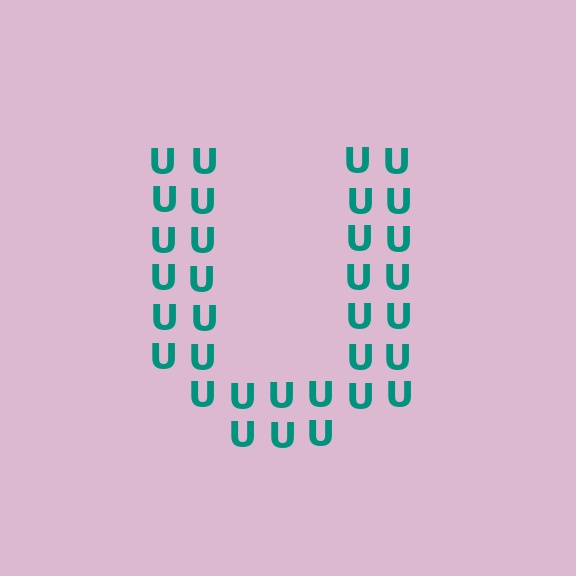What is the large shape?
The large shape is the letter U.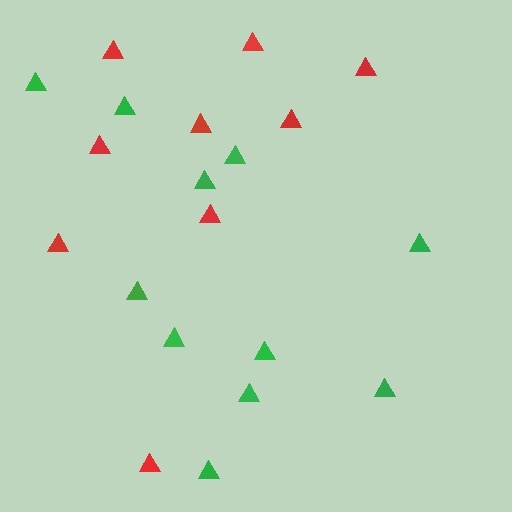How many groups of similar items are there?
There are 2 groups: one group of red triangles (9) and one group of green triangles (11).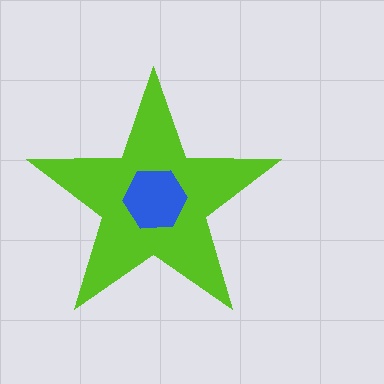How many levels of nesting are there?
2.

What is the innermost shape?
The blue hexagon.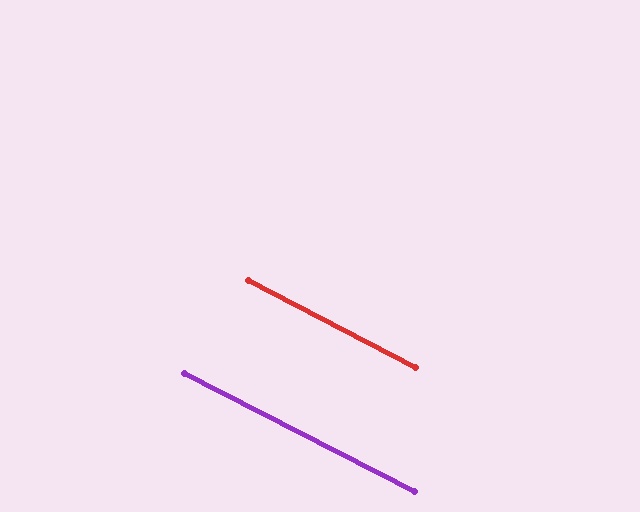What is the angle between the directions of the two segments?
Approximately 0 degrees.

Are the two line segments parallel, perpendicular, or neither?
Parallel — their directions differ by only 0.4°.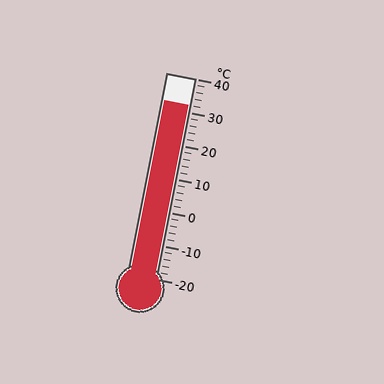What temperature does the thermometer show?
The thermometer shows approximately 32°C.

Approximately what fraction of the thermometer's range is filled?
The thermometer is filled to approximately 85% of its range.